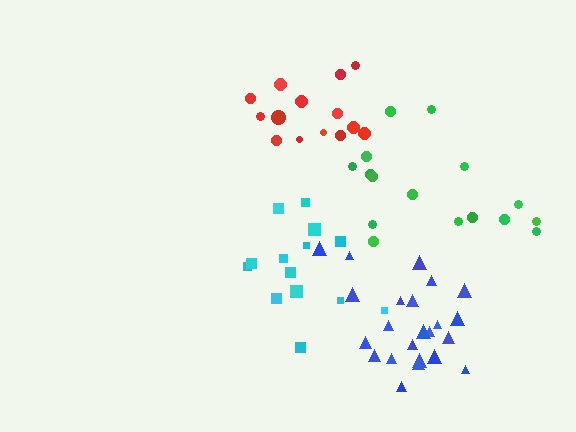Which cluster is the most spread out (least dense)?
Green.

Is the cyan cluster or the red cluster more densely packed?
Red.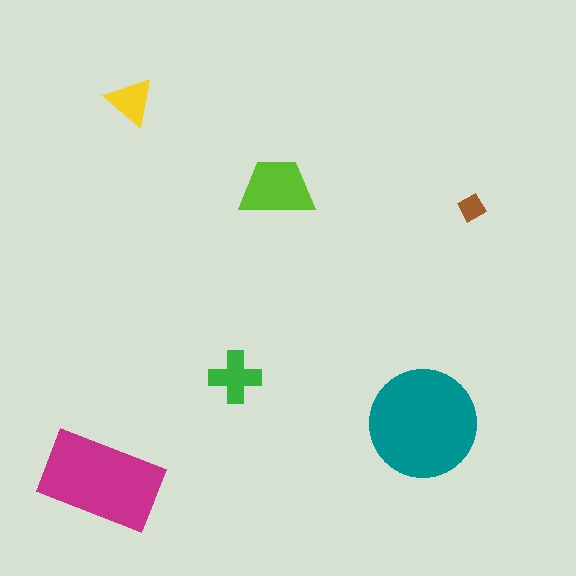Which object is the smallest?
The brown diamond.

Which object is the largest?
The teal circle.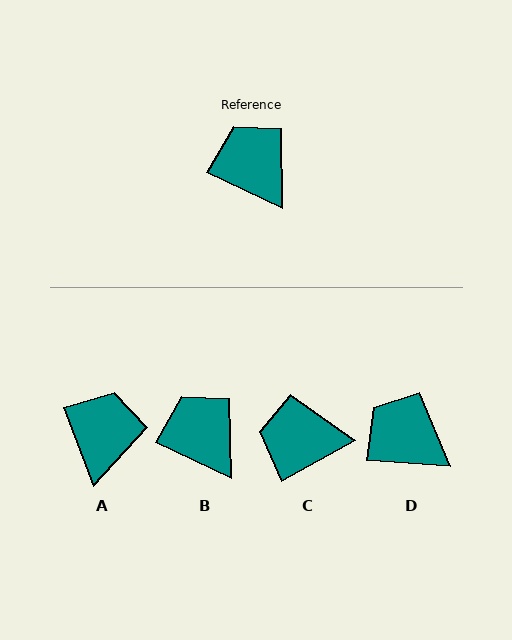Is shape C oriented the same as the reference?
No, it is off by about 54 degrees.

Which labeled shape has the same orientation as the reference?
B.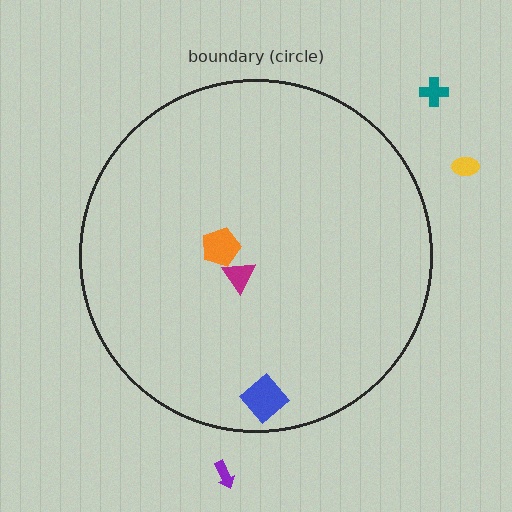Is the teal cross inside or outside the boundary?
Outside.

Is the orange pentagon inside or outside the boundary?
Inside.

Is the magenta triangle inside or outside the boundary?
Inside.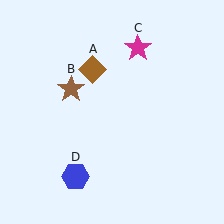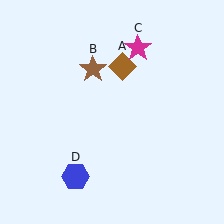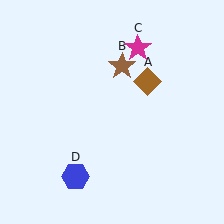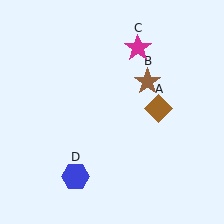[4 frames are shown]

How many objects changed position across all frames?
2 objects changed position: brown diamond (object A), brown star (object B).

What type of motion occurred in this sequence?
The brown diamond (object A), brown star (object B) rotated clockwise around the center of the scene.